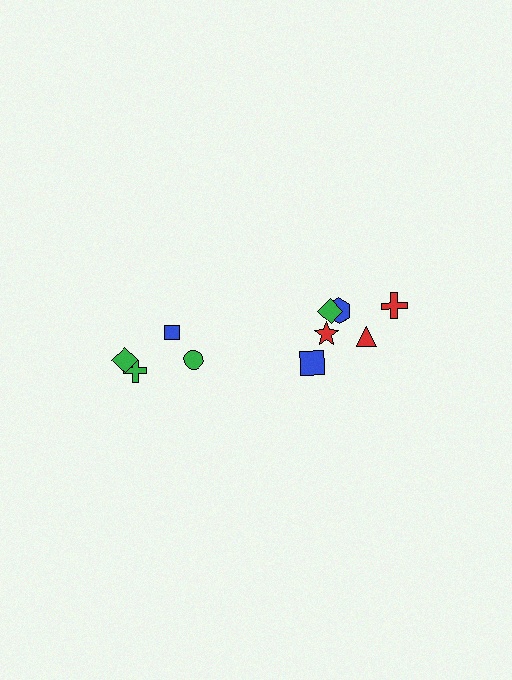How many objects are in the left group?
There are 4 objects.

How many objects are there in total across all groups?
There are 10 objects.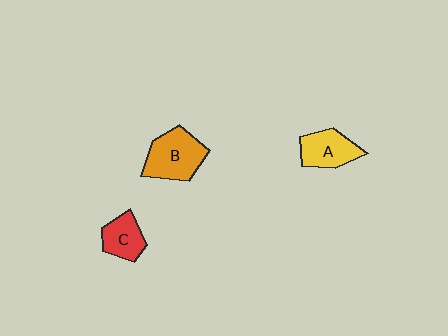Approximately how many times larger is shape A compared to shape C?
Approximately 1.2 times.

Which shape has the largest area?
Shape B (orange).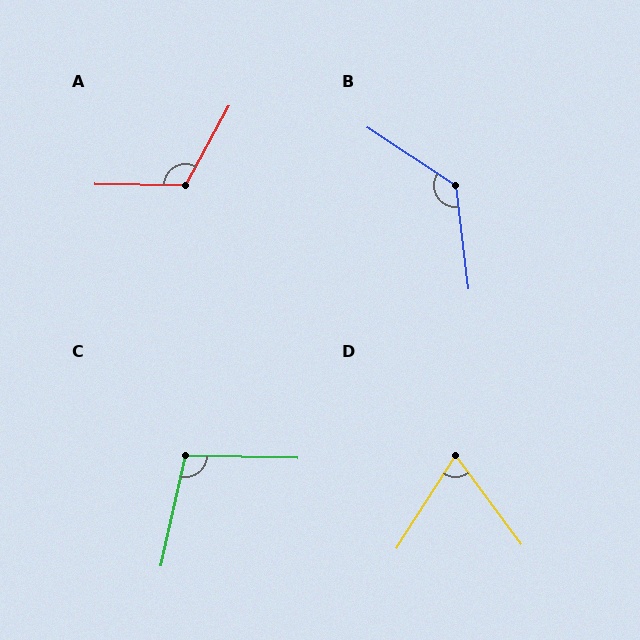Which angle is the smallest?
D, at approximately 69 degrees.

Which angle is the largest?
B, at approximately 130 degrees.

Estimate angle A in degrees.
Approximately 118 degrees.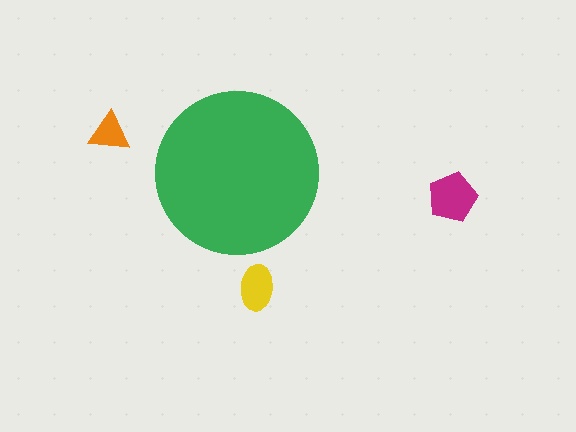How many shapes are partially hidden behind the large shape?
0 shapes are partially hidden.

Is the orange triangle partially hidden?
No, the orange triangle is fully visible.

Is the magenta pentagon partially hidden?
No, the magenta pentagon is fully visible.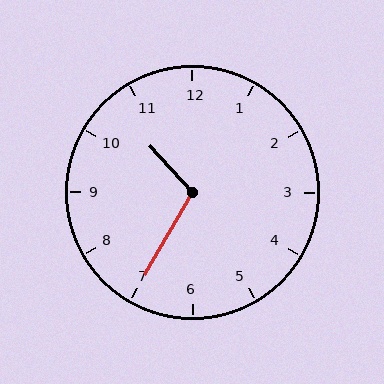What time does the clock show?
10:35.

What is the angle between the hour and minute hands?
Approximately 108 degrees.